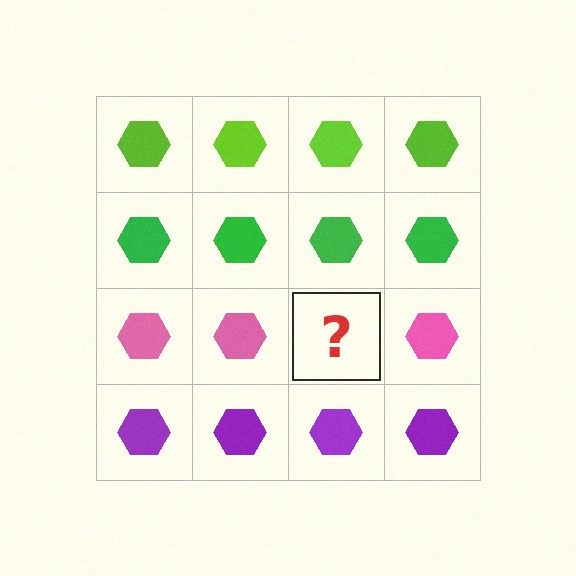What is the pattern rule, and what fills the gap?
The rule is that each row has a consistent color. The gap should be filled with a pink hexagon.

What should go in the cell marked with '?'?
The missing cell should contain a pink hexagon.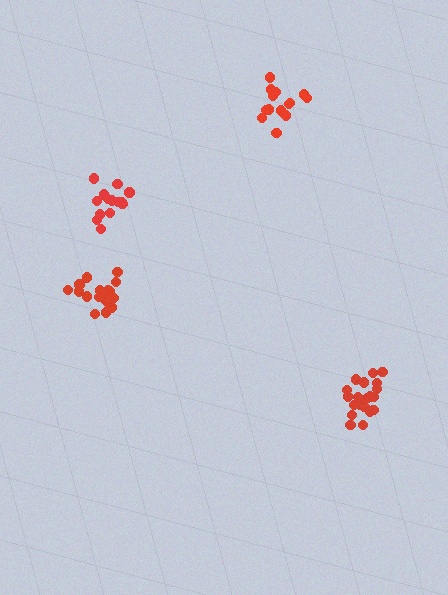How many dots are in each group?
Group 1: 18 dots, Group 2: 15 dots, Group 3: 20 dots, Group 4: 14 dots (67 total).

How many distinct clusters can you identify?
There are 4 distinct clusters.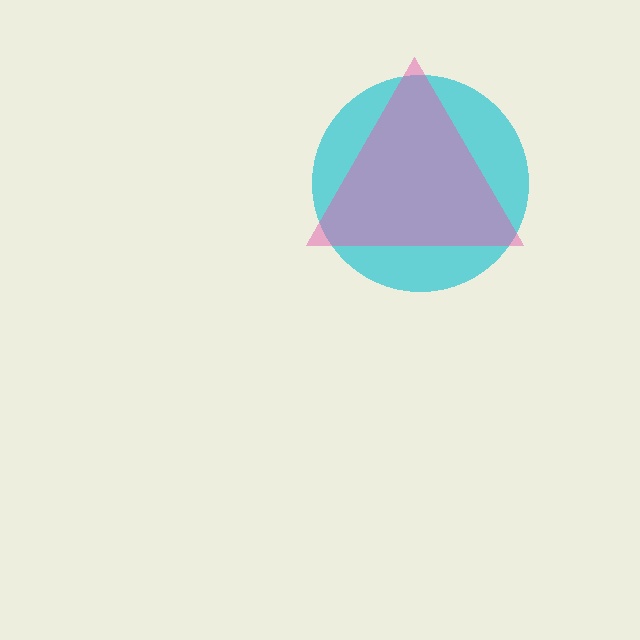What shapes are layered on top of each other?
The layered shapes are: a cyan circle, a pink triangle.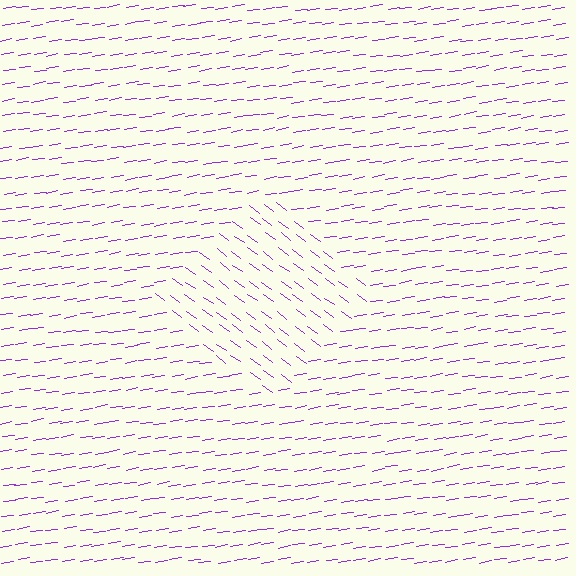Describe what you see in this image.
The image is filled with small purple line segments. A diamond region in the image has lines oriented differently from the surrounding lines, creating a visible texture boundary.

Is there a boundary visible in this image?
Yes, there is a texture boundary formed by a change in line orientation.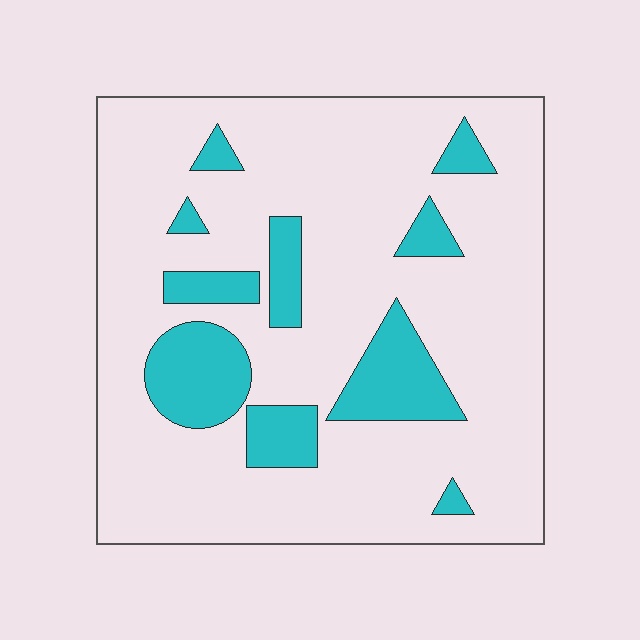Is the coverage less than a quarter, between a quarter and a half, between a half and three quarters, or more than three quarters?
Less than a quarter.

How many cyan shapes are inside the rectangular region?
10.